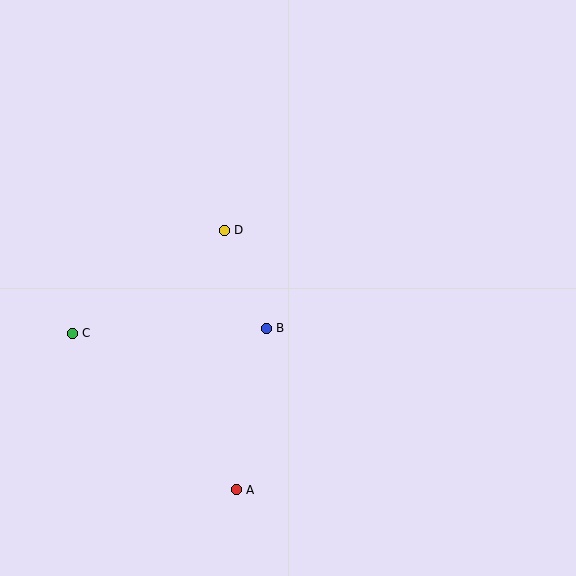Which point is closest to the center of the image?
Point B at (266, 328) is closest to the center.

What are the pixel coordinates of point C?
Point C is at (72, 333).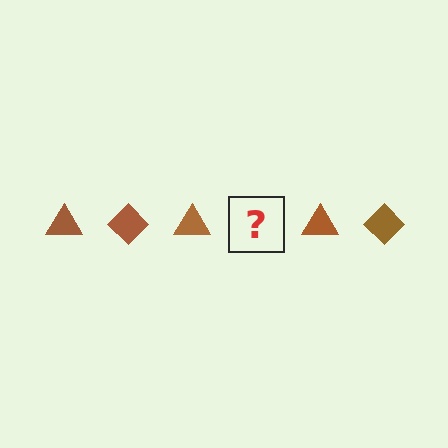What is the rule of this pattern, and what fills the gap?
The rule is that the pattern cycles through triangle, diamond shapes in brown. The gap should be filled with a brown diamond.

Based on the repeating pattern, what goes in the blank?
The blank should be a brown diamond.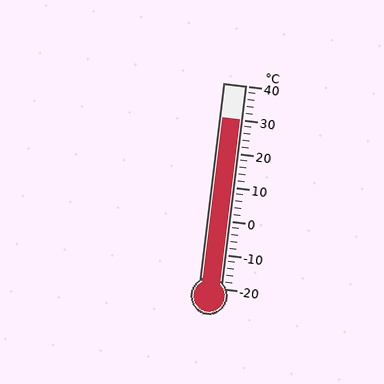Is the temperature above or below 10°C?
The temperature is above 10°C.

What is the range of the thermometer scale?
The thermometer scale ranges from -20°C to 40°C.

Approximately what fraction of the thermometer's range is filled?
The thermometer is filled to approximately 85% of its range.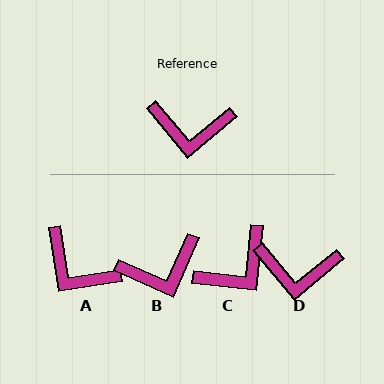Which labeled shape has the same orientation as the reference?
D.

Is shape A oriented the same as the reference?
No, it is off by about 31 degrees.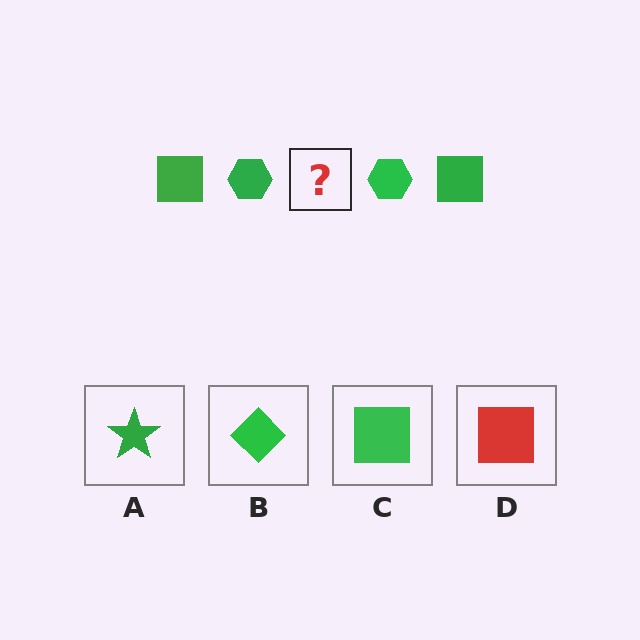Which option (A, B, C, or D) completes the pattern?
C.